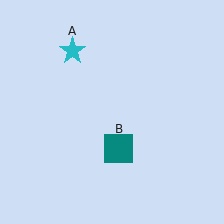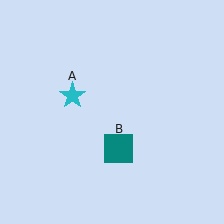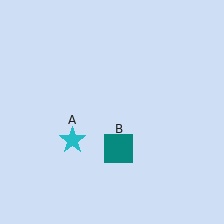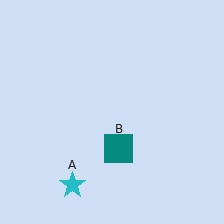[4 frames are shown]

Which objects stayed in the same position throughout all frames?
Teal square (object B) remained stationary.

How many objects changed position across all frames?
1 object changed position: cyan star (object A).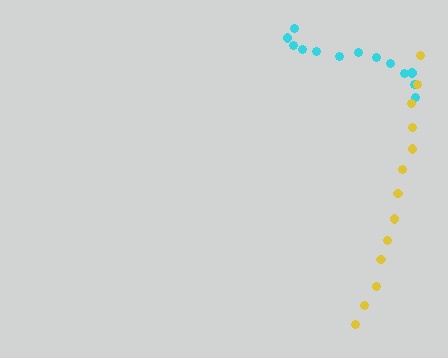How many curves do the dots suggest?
There are 2 distinct paths.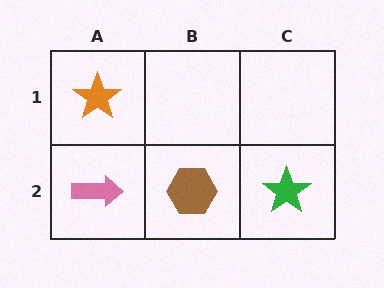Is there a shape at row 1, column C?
No, that cell is empty.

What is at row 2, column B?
A brown hexagon.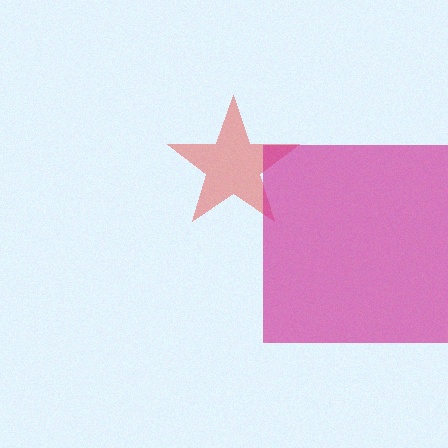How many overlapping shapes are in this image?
There are 2 overlapping shapes in the image.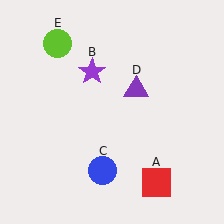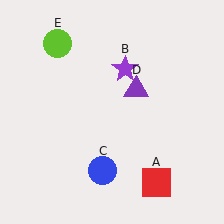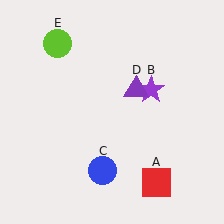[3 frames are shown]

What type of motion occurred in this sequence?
The purple star (object B) rotated clockwise around the center of the scene.